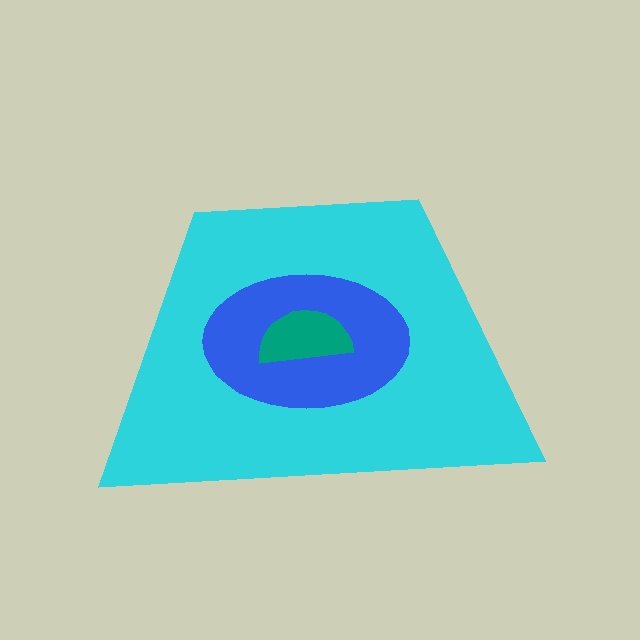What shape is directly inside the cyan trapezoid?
The blue ellipse.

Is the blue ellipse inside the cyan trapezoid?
Yes.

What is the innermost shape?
The teal semicircle.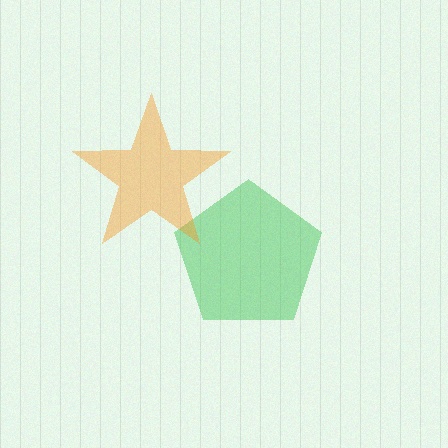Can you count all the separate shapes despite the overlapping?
Yes, there are 2 separate shapes.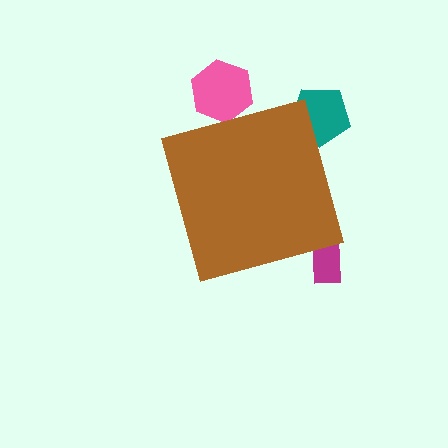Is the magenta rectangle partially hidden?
Yes, the magenta rectangle is partially hidden behind the brown diamond.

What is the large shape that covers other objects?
A brown diamond.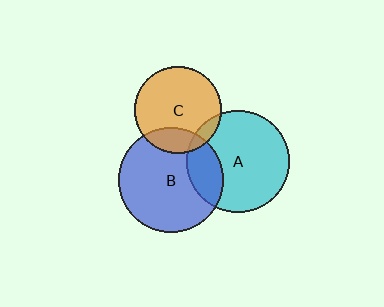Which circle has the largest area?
Circle B (blue).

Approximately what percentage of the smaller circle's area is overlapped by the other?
Approximately 20%.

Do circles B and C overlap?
Yes.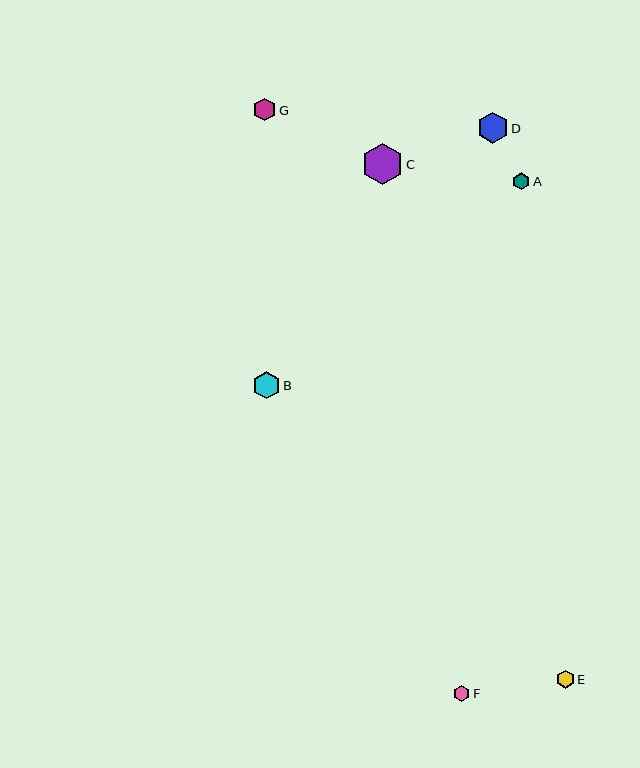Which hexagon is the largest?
Hexagon C is the largest with a size of approximately 41 pixels.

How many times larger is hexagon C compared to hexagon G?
Hexagon C is approximately 1.8 times the size of hexagon G.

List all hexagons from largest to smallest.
From largest to smallest: C, D, B, G, E, A, F.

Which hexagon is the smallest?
Hexagon F is the smallest with a size of approximately 16 pixels.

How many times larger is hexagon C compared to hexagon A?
Hexagon C is approximately 2.4 times the size of hexagon A.